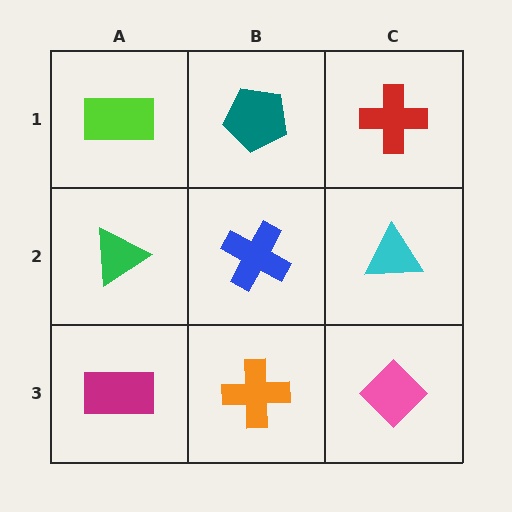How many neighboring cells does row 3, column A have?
2.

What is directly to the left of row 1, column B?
A lime rectangle.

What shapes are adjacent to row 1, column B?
A blue cross (row 2, column B), a lime rectangle (row 1, column A), a red cross (row 1, column C).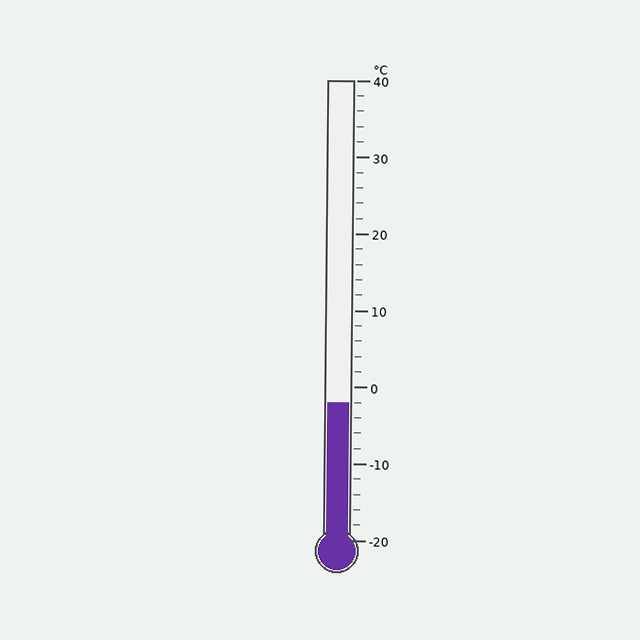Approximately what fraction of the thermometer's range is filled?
The thermometer is filled to approximately 30% of its range.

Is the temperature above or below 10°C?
The temperature is below 10°C.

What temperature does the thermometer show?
The thermometer shows approximately -2°C.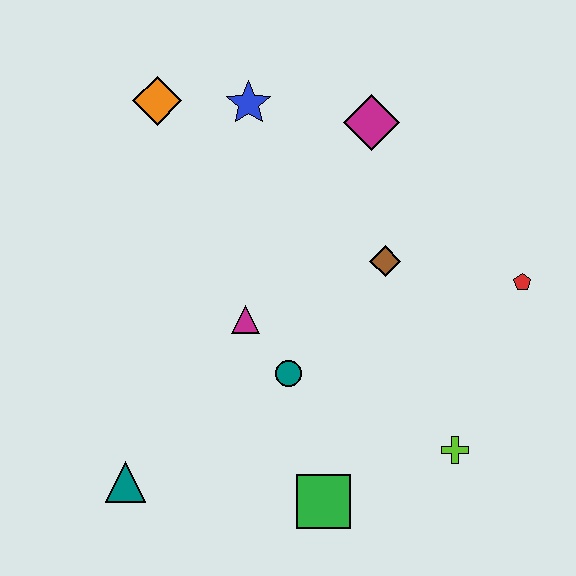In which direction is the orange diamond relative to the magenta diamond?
The orange diamond is to the left of the magenta diamond.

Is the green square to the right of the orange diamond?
Yes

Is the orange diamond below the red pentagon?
No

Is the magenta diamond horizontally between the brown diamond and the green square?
Yes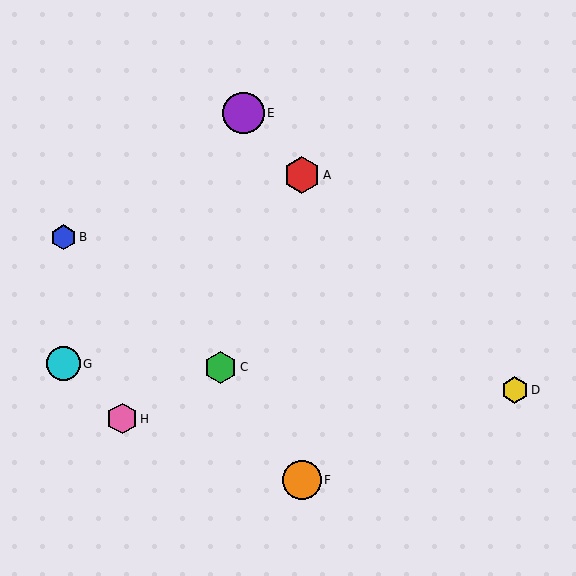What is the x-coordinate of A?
Object A is at x≈302.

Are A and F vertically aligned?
Yes, both are at x≈302.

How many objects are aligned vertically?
2 objects (A, F) are aligned vertically.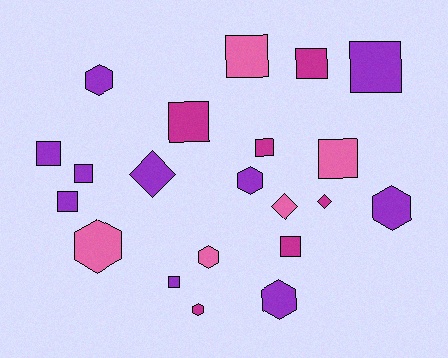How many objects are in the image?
There are 21 objects.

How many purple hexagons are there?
There are 4 purple hexagons.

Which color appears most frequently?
Purple, with 10 objects.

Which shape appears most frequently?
Square, with 11 objects.